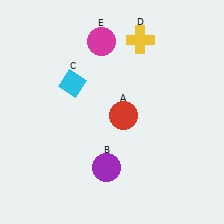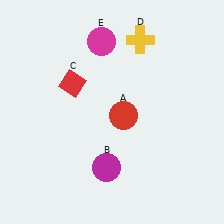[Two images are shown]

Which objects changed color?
B changed from purple to magenta. C changed from cyan to red.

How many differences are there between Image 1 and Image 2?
There are 2 differences between the two images.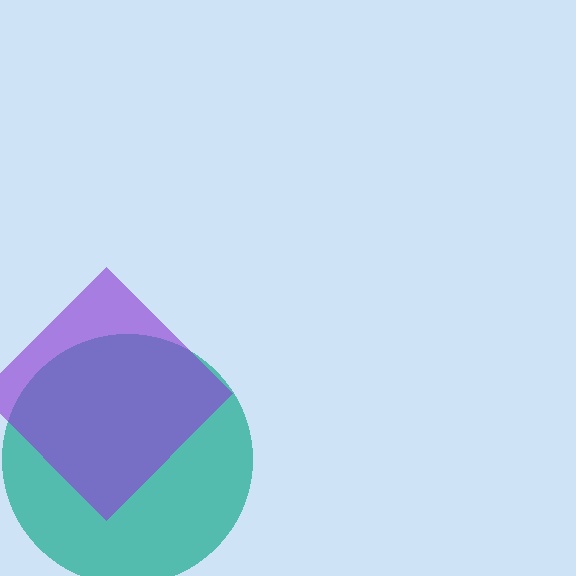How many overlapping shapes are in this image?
There are 2 overlapping shapes in the image.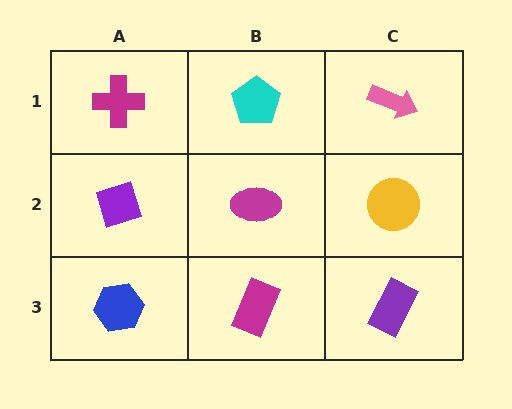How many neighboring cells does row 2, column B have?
4.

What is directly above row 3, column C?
A yellow circle.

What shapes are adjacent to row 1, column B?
A magenta ellipse (row 2, column B), a magenta cross (row 1, column A), a pink arrow (row 1, column C).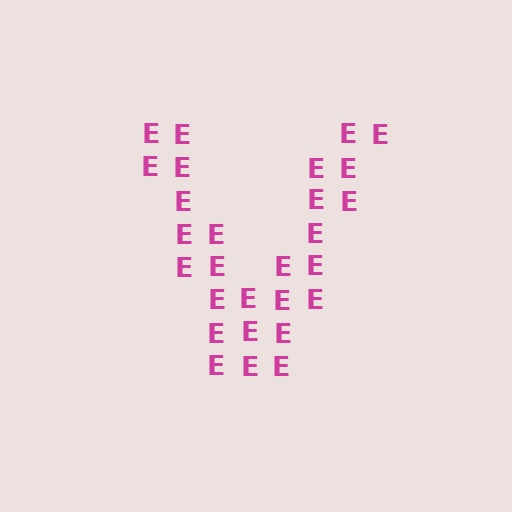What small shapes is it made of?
It is made of small letter E's.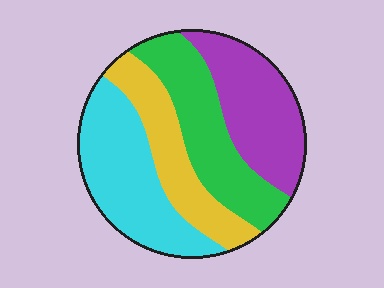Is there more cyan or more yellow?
Cyan.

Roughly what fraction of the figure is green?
Green covers about 25% of the figure.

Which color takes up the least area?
Yellow, at roughly 20%.